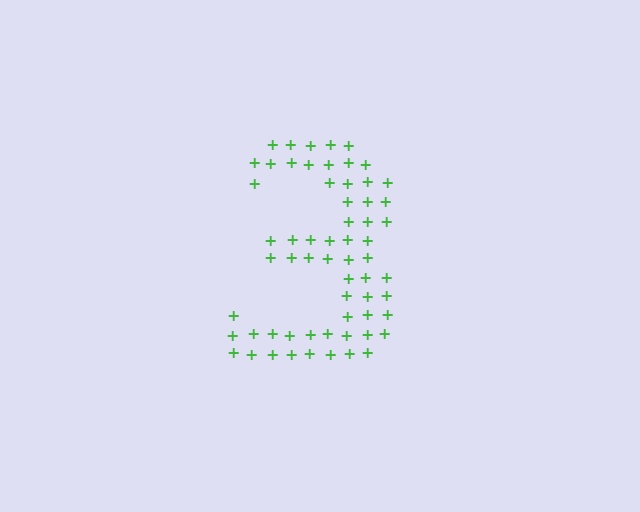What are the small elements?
The small elements are plus signs.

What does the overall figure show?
The overall figure shows the digit 3.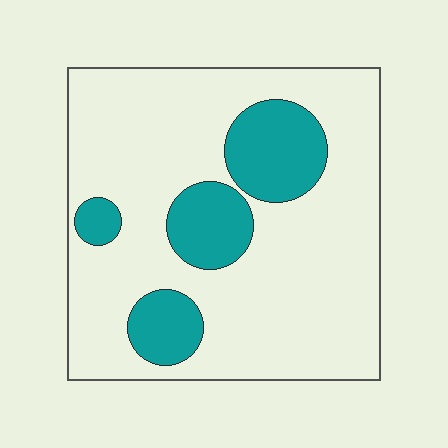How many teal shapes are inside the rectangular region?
4.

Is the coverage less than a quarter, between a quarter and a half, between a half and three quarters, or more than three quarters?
Less than a quarter.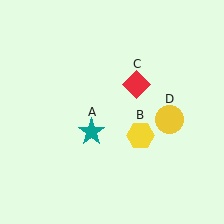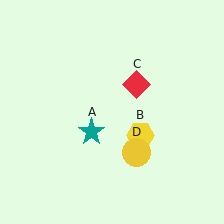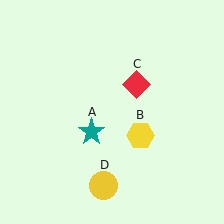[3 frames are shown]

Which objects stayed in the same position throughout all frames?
Teal star (object A) and yellow hexagon (object B) and red diamond (object C) remained stationary.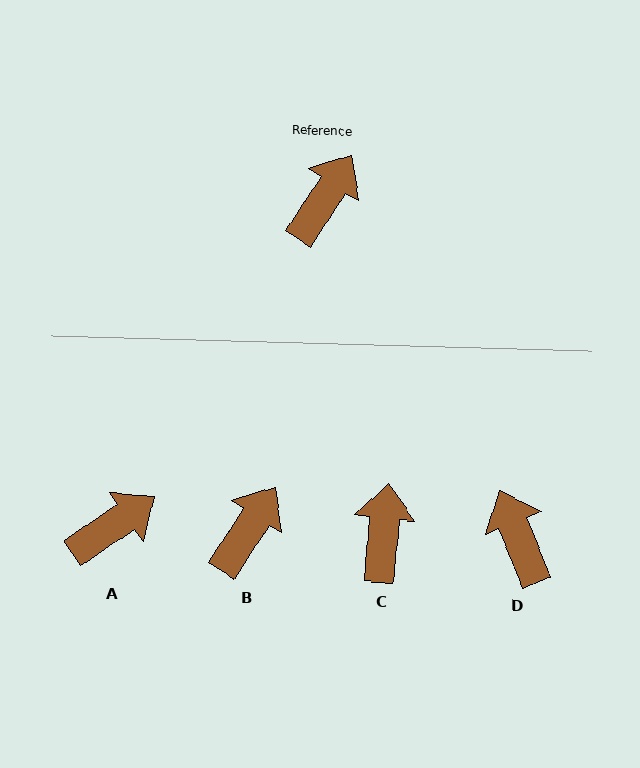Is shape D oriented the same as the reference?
No, it is off by about 55 degrees.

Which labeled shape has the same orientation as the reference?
B.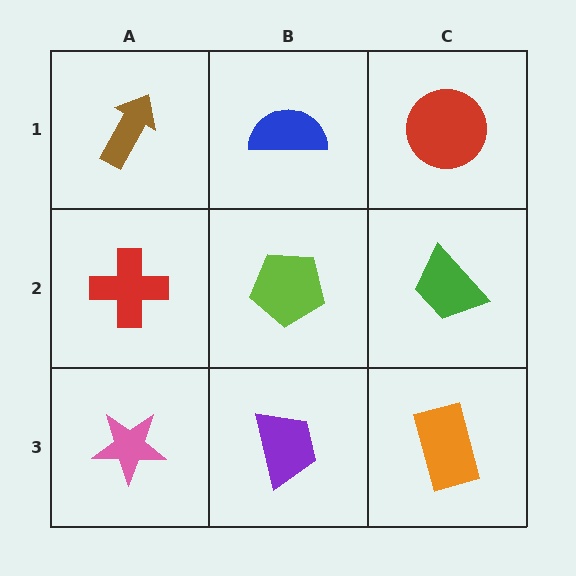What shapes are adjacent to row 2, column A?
A brown arrow (row 1, column A), a pink star (row 3, column A), a lime pentagon (row 2, column B).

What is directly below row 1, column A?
A red cross.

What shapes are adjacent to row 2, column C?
A red circle (row 1, column C), an orange rectangle (row 3, column C), a lime pentagon (row 2, column B).